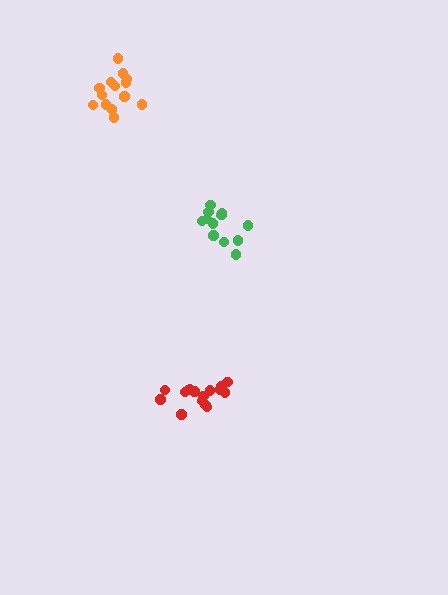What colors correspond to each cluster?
The clusters are colored: orange, green, red.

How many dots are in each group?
Group 1: 14 dots, Group 2: 12 dots, Group 3: 16 dots (42 total).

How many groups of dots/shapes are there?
There are 3 groups.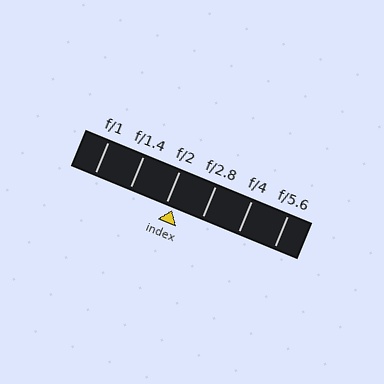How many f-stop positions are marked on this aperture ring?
There are 6 f-stop positions marked.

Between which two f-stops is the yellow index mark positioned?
The index mark is between f/2 and f/2.8.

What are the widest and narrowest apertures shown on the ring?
The widest aperture shown is f/1 and the narrowest is f/5.6.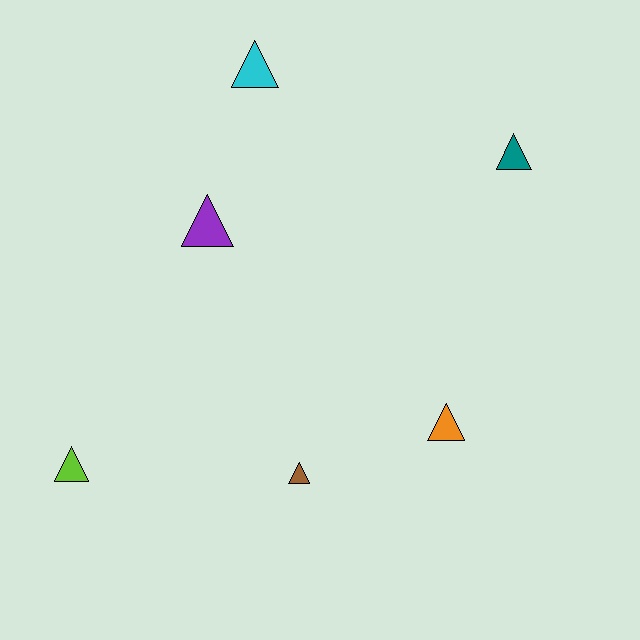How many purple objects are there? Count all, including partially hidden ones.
There is 1 purple object.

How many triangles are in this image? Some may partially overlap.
There are 6 triangles.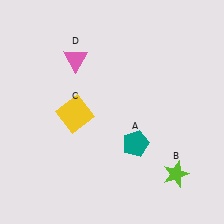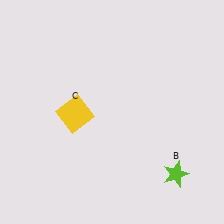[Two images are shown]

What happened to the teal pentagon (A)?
The teal pentagon (A) was removed in Image 2. It was in the bottom-right area of Image 1.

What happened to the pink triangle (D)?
The pink triangle (D) was removed in Image 2. It was in the top-left area of Image 1.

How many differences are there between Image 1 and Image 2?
There are 2 differences between the two images.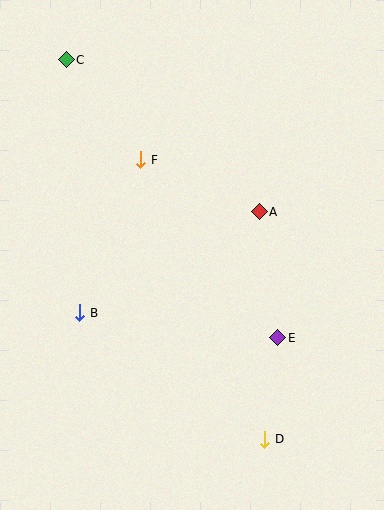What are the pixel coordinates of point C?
Point C is at (66, 60).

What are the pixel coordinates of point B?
Point B is at (80, 313).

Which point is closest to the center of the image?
Point A at (259, 212) is closest to the center.